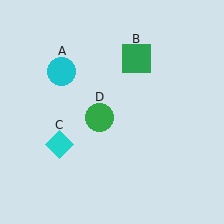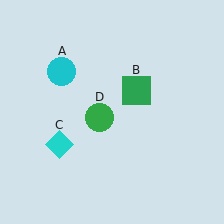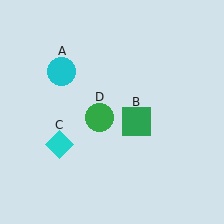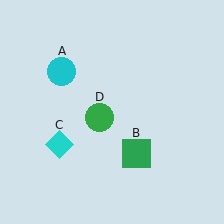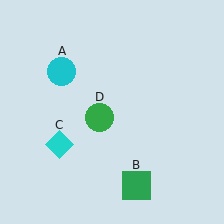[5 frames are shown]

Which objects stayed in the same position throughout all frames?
Cyan circle (object A) and cyan diamond (object C) and green circle (object D) remained stationary.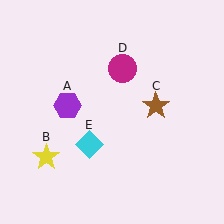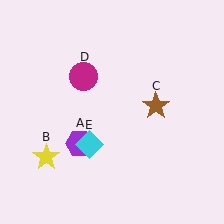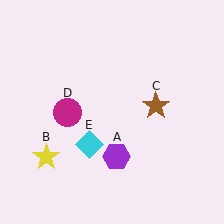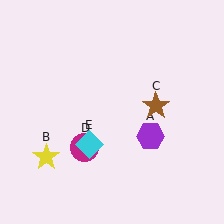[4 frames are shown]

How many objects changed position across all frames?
2 objects changed position: purple hexagon (object A), magenta circle (object D).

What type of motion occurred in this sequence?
The purple hexagon (object A), magenta circle (object D) rotated counterclockwise around the center of the scene.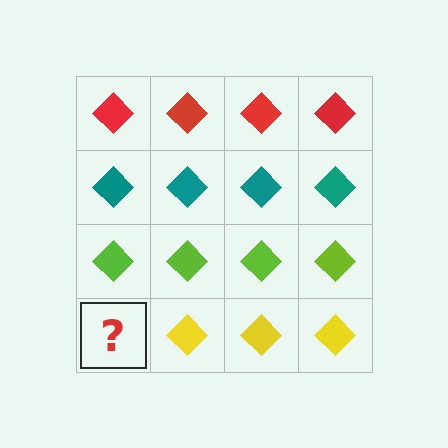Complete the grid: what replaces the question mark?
The question mark should be replaced with a yellow diamond.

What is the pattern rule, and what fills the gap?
The rule is that each row has a consistent color. The gap should be filled with a yellow diamond.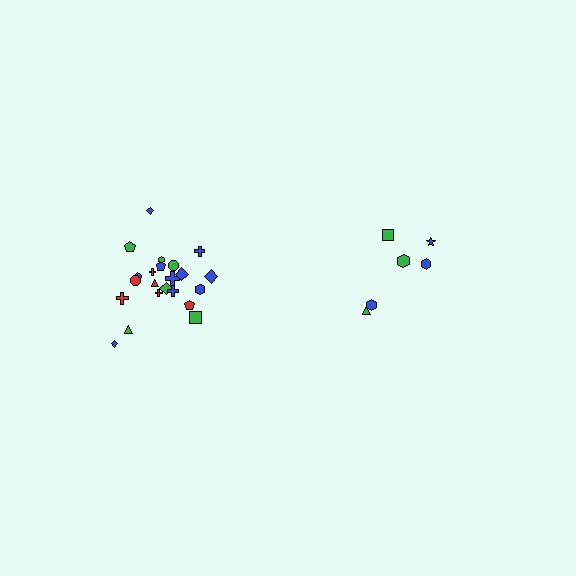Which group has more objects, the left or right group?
The left group.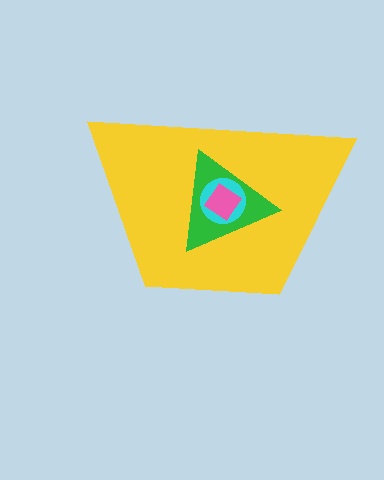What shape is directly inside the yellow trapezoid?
The green triangle.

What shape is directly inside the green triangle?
The cyan circle.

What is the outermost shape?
The yellow trapezoid.